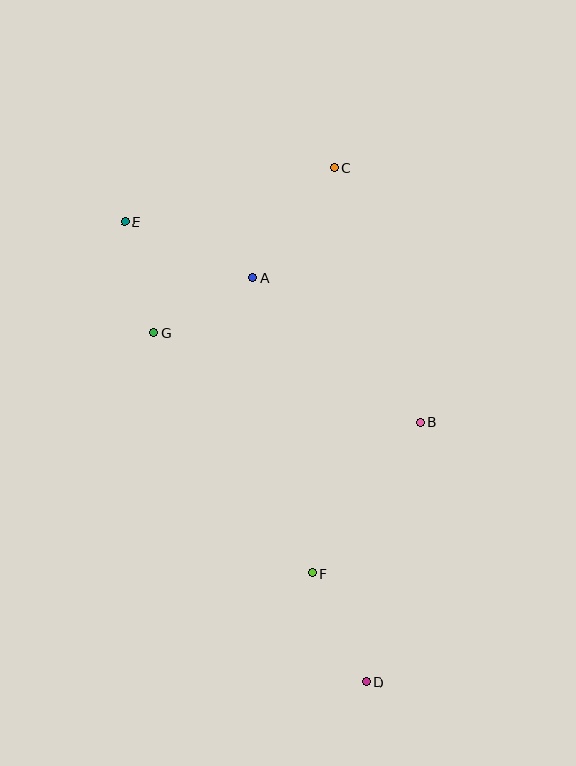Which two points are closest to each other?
Points A and G are closest to each other.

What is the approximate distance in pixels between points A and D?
The distance between A and D is approximately 420 pixels.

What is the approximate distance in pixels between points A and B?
The distance between A and B is approximately 222 pixels.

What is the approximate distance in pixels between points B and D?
The distance between B and D is approximately 265 pixels.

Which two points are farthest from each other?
Points D and E are farthest from each other.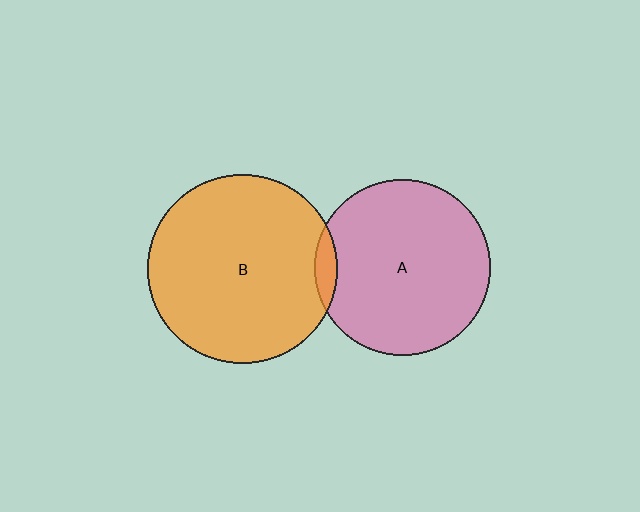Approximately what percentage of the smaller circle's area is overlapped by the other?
Approximately 5%.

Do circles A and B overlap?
Yes.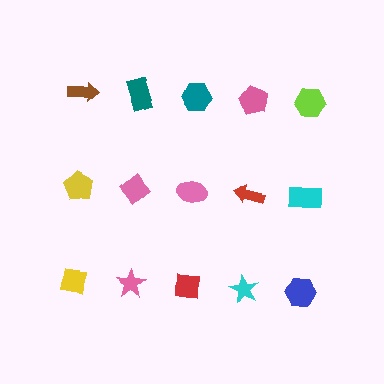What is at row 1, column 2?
A teal rectangle.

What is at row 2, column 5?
A cyan rectangle.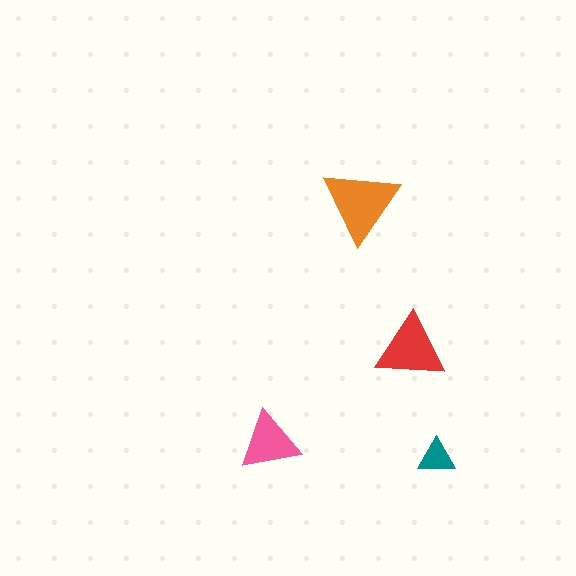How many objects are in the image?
There are 4 objects in the image.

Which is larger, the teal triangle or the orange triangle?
The orange one.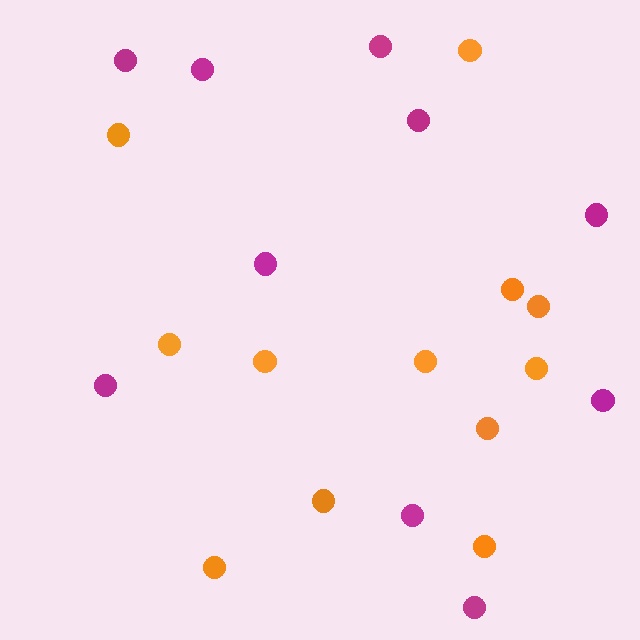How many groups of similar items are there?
There are 2 groups: one group of magenta circles (10) and one group of orange circles (12).